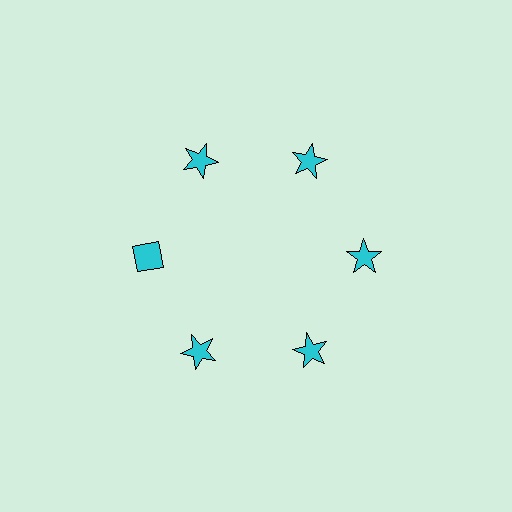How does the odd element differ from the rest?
It has a different shape: diamond instead of star.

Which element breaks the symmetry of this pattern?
The cyan diamond at roughly the 9 o'clock position breaks the symmetry. All other shapes are cyan stars.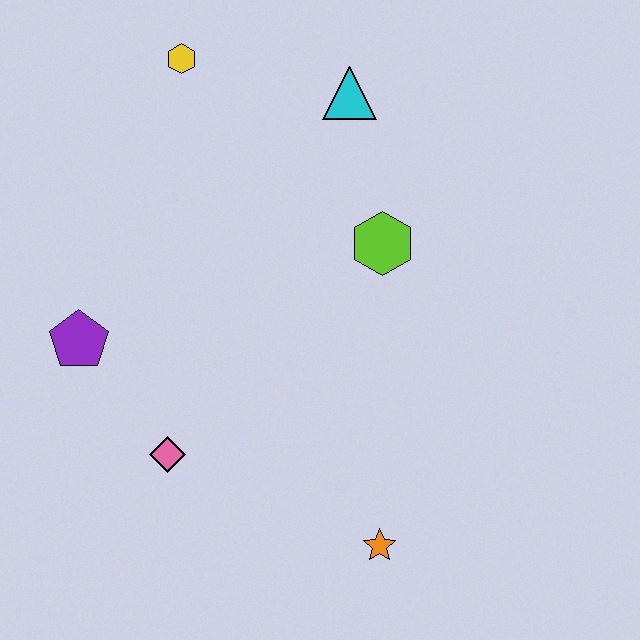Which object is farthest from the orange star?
The yellow hexagon is farthest from the orange star.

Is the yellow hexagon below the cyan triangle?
No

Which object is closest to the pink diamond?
The purple pentagon is closest to the pink diamond.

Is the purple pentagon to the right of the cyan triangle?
No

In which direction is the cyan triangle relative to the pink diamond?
The cyan triangle is above the pink diamond.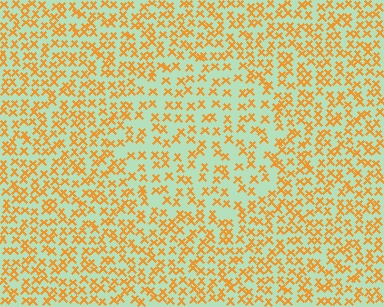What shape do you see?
I see a circle.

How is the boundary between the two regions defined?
The boundary is defined by a change in element density (approximately 1.6x ratio). All elements are the same color, size, and shape.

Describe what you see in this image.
The image contains small orange elements arranged at two different densities. A circle-shaped region is visible where the elements are less densely packed than the surrounding area.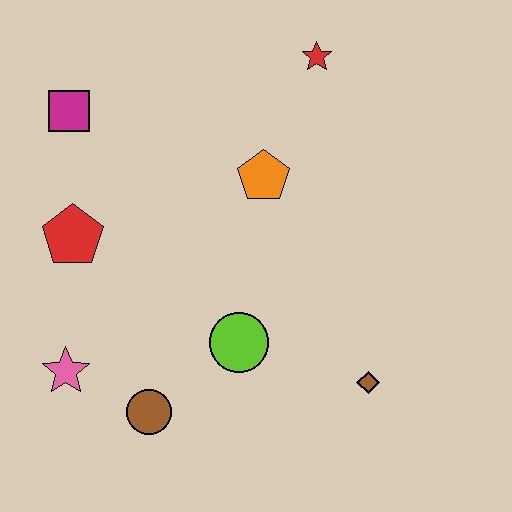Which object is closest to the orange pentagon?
The red star is closest to the orange pentagon.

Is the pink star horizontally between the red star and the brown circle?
No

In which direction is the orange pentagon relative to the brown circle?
The orange pentagon is above the brown circle.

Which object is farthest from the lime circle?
The red star is farthest from the lime circle.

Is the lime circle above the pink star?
Yes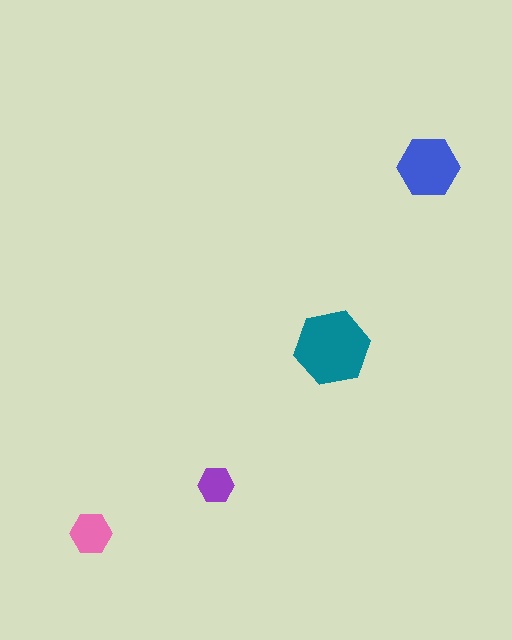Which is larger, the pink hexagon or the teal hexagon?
The teal one.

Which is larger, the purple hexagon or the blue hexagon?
The blue one.